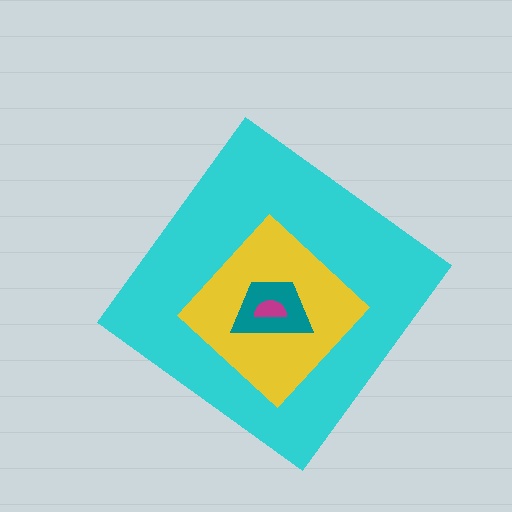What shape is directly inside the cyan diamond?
The yellow diamond.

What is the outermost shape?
The cyan diamond.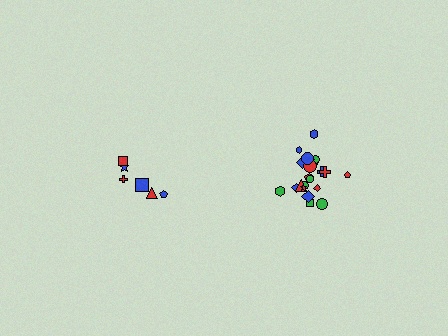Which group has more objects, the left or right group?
The right group.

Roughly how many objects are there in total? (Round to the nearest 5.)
Roughly 30 objects in total.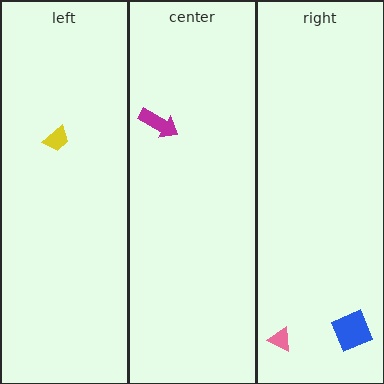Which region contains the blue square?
The right region.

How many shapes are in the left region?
1.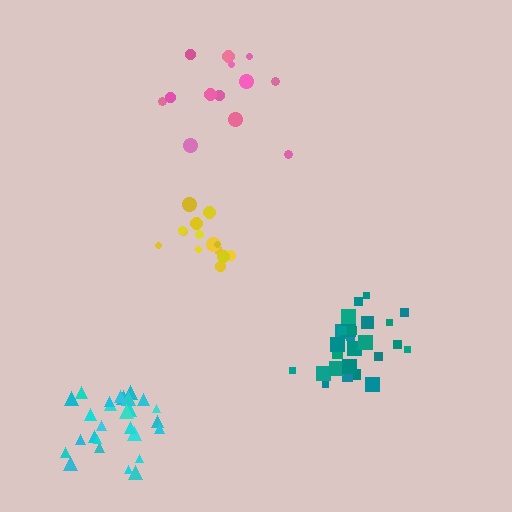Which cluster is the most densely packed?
Teal.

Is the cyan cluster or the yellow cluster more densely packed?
Cyan.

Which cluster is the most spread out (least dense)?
Pink.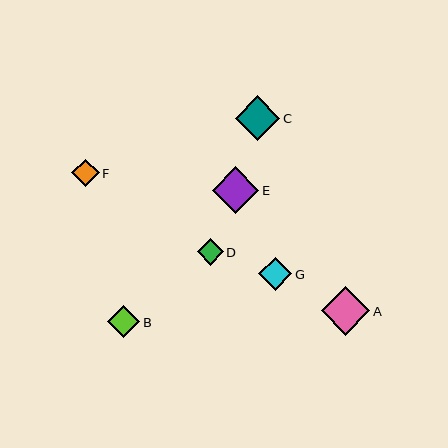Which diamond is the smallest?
Diamond D is the smallest with a size of approximately 26 pixels.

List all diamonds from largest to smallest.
From largest to smallest: A, E, C, G, B, F, D.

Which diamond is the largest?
Diamond A is the largest with a size of approximately 49 pixels.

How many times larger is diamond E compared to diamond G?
Diamond E is approximately 1.4 times the size of diamond G.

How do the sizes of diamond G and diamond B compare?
Diamond G and diamond B are approximately the same size.